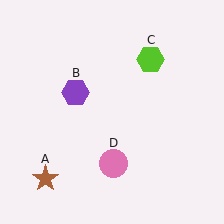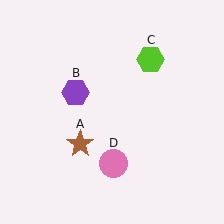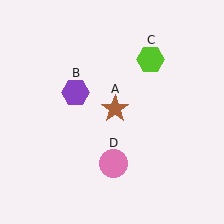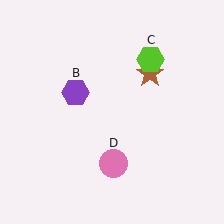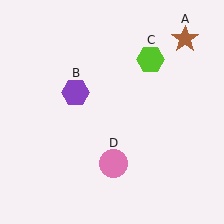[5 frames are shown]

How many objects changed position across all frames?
1 object changed position: brown star (object A).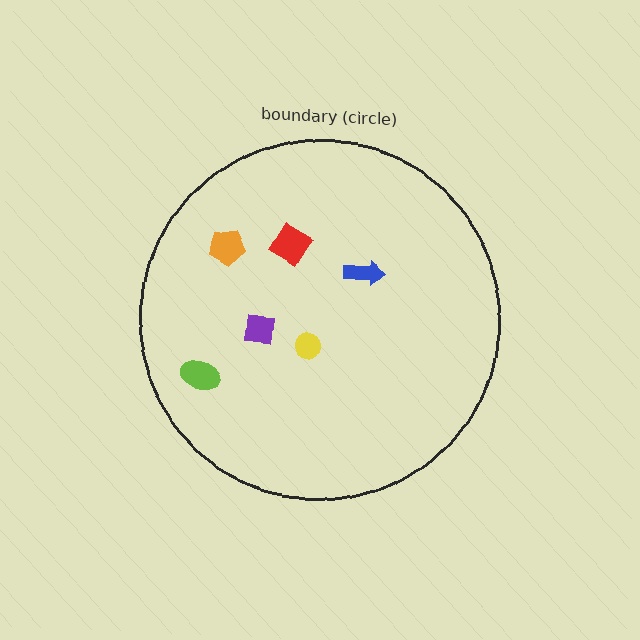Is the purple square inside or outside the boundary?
Inside.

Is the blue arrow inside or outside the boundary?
Inside.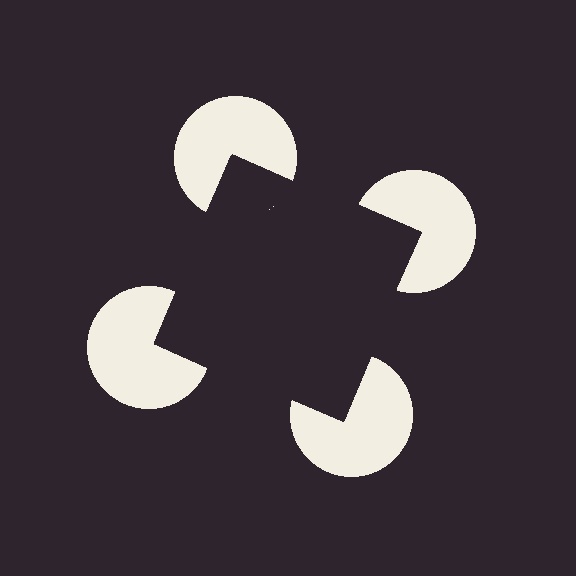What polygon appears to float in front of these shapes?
An illusory square — its edges are inferred from the aligned wedge cuts in the pac-man discs, not physically drawn.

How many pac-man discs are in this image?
There are 4 — one at each vertex of the illusory square.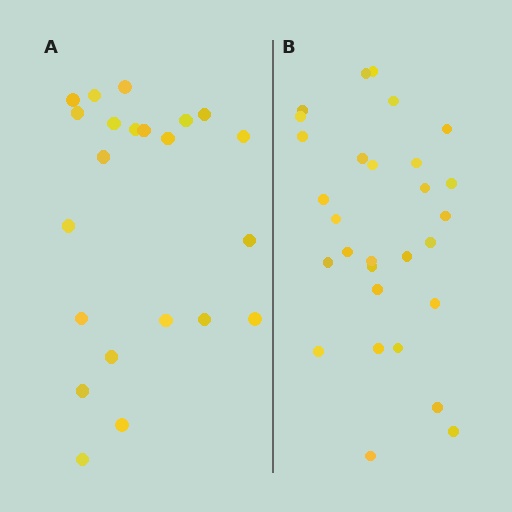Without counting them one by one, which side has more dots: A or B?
Region B (the right region) has more dots.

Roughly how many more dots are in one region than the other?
Region B has roughly 8 or so more dots than region A.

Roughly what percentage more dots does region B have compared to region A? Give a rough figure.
About 30% more.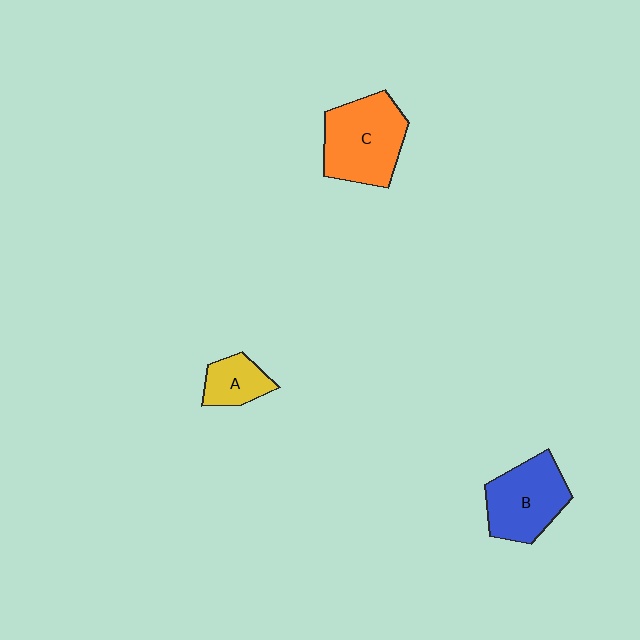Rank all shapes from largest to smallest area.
From largest to smallest: C (orange), B (blue), A (yellow).